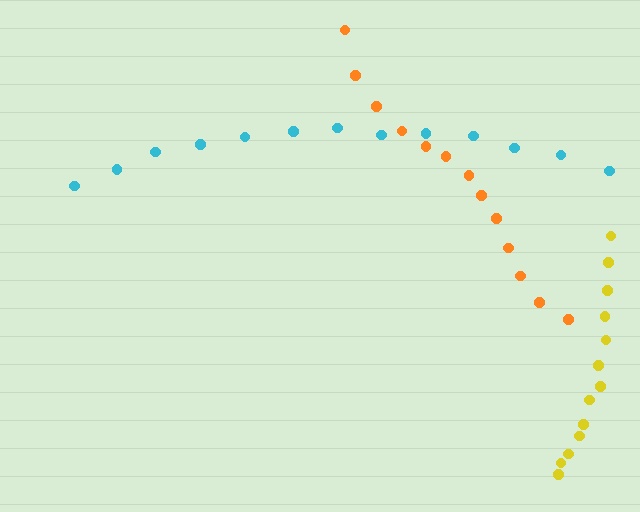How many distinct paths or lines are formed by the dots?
There are 3 distinct paths.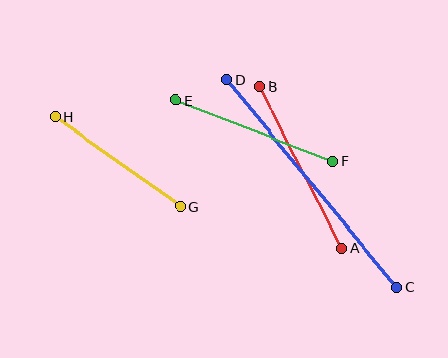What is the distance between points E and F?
The distance is approximately 169 pixels.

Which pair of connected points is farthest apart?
Points C and D are farthest apart.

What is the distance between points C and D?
The distance is approximately 268 pixels.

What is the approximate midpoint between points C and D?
The midpoint is at approximately (312, 184) pixels.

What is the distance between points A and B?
The distance is approximately 182 pixels.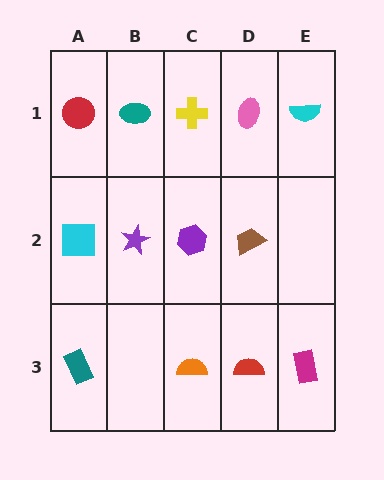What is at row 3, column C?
An orange semicircle.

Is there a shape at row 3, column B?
No, that cell is empty.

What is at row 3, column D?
A red semicircle.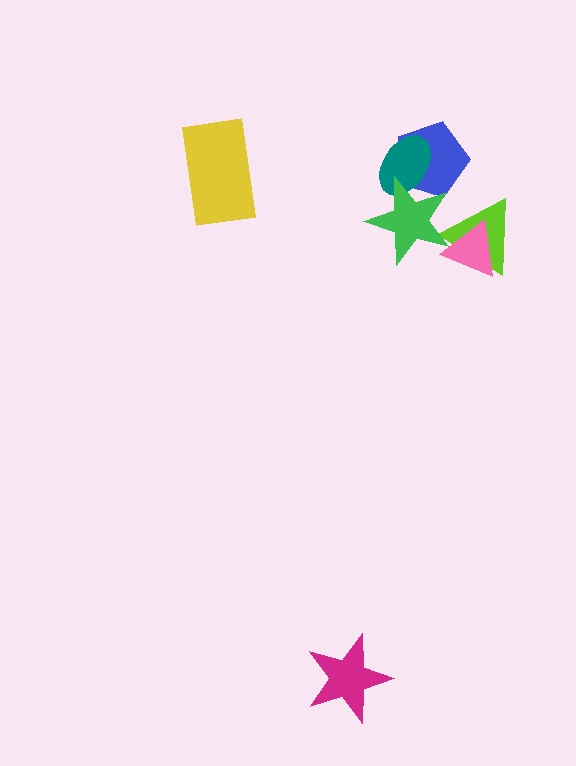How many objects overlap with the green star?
4 objects overlap with the green star.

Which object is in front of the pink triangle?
The green star is in front of the pink triangle.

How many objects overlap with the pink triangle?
2 objects overlap with the pink triangle.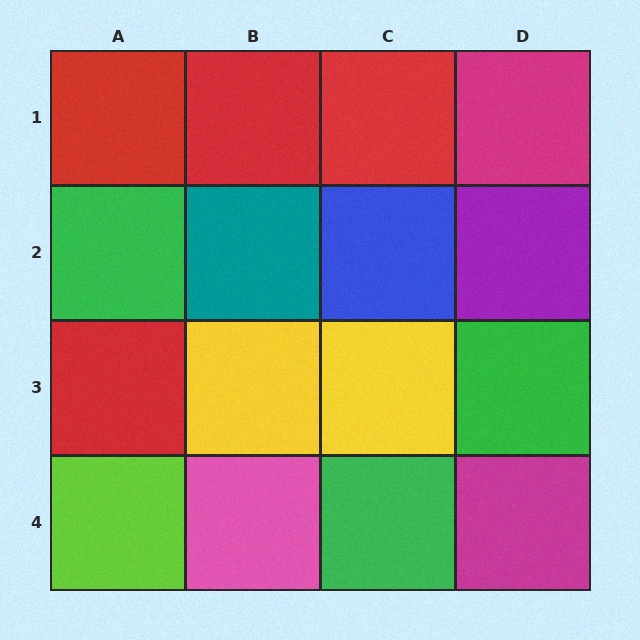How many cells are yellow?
2 cells are yellow.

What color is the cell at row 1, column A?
Red.